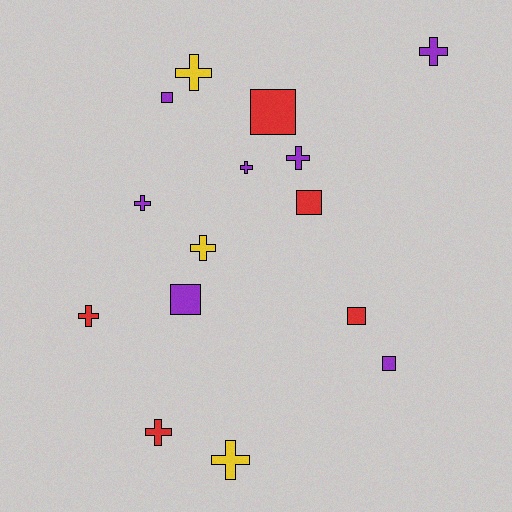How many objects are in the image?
There are 15 objects.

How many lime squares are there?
There are no lime squares.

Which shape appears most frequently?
Cross, with 9 objects.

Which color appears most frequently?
Purple, with 7 objects.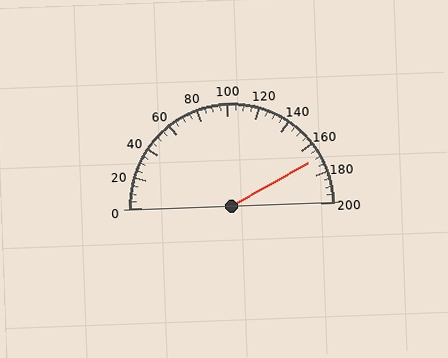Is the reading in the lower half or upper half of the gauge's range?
The reading is in the upper half of the range (0 to 200).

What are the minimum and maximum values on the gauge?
The gauge ranges from 0 to 200.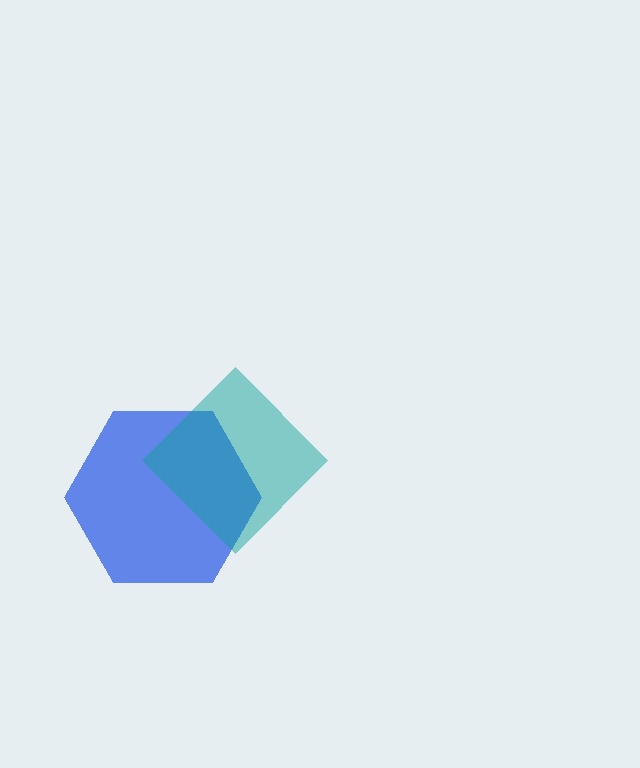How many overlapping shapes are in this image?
There are 2 overlapping shapes in the image.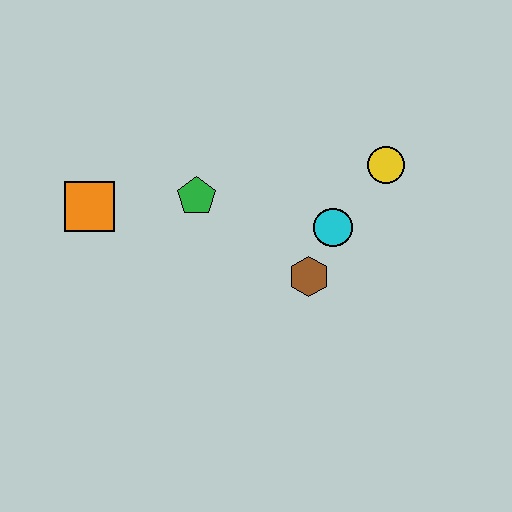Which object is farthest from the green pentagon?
The yellow circle is farthest from the green pentagon.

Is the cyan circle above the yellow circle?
No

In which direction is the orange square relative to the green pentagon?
The orange square is to the left of the green pentagon.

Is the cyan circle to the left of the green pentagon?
No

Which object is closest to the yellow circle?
The cyan circle is closest to the yellow circle.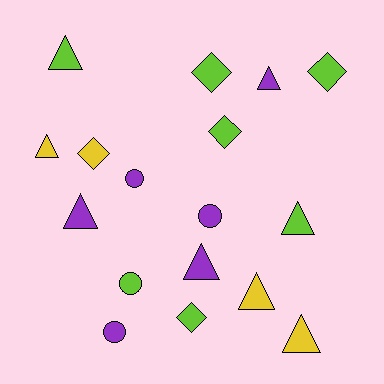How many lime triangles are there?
There are 2 lime triangles.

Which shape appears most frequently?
Triangle, with 8 objects.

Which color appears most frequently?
Lime, with 7 objects.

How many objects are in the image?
There are 17 objects.